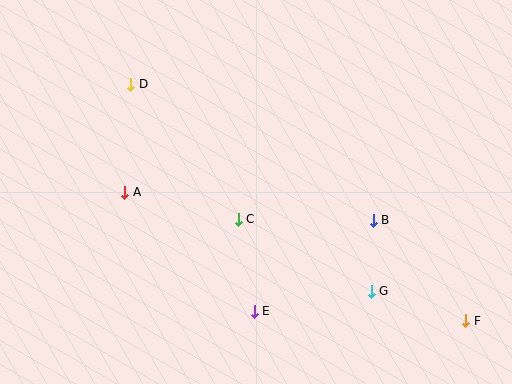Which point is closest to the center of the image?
Point C at (238, 219) is closest to the center.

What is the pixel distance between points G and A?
The distance between G and A is 266 pixels.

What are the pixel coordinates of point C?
Point C is at (238, 219).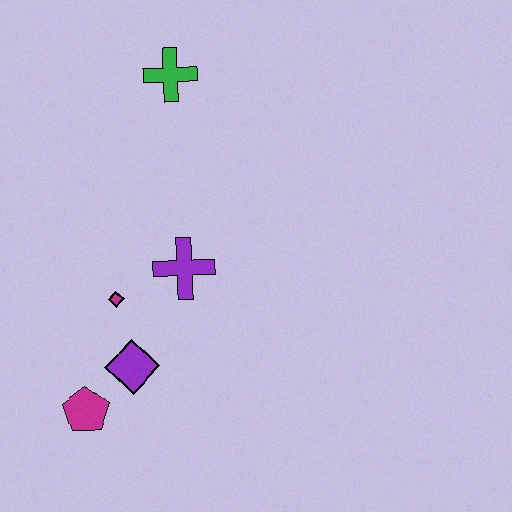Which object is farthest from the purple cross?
The green cross is farthest from the purple cross.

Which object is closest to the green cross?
The purple cross is closest to the green cross.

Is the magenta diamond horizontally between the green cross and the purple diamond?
No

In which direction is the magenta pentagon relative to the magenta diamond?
The magenta pentagon is below the magenta diamond.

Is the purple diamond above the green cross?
No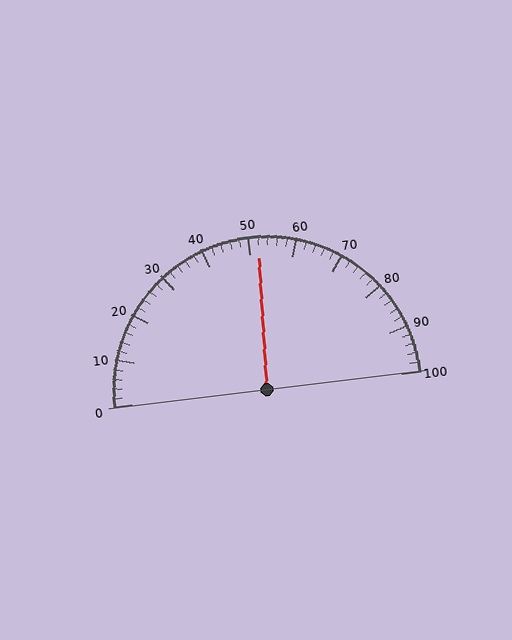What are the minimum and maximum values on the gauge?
The gauge ranges from 0 to 100.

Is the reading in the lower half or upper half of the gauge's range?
The reading is in the upper half of the range (0 to 100).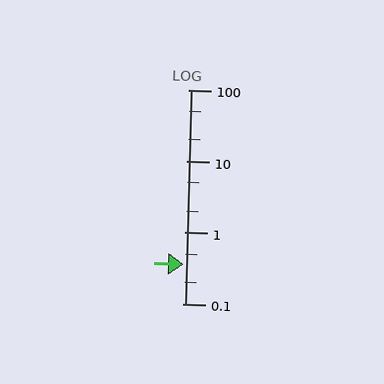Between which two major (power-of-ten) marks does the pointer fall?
The pointer is between 0.1 and 1.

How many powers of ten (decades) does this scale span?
The scale spans 3 decades, from 0.1 to 100.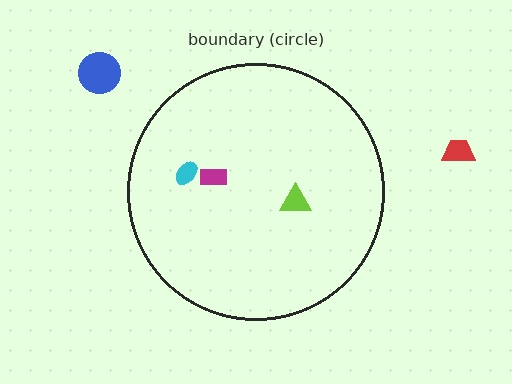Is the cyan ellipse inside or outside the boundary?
Inside.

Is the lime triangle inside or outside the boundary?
Inside.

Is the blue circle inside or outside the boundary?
Outside.